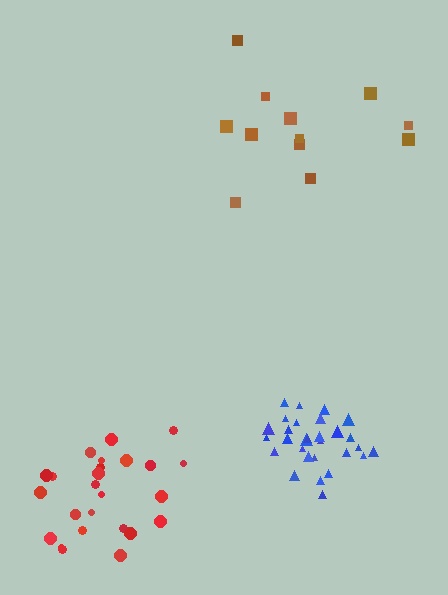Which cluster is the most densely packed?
Blue.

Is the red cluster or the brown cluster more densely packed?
Red.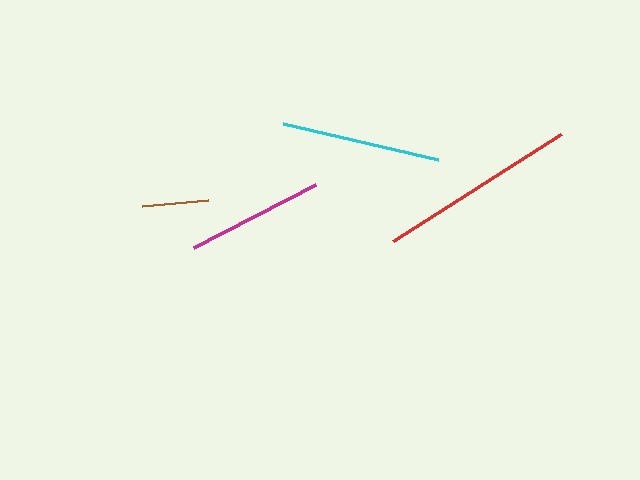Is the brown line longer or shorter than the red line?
The red line is longer than the brown line.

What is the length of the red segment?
The red segment is approximately 199 pixels long.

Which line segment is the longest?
The red line is the longest at approximately 199 pixels.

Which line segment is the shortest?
The brown line is the shortest at approximately 66 pixels.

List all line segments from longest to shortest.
From longest to shortest: red, cyan, magenta, brown.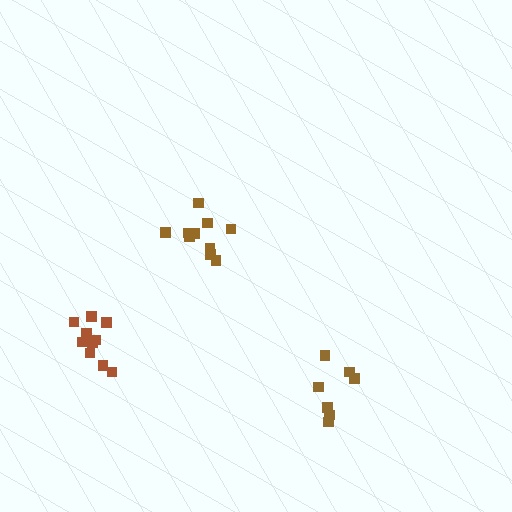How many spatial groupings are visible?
There are 3 spatial groupings.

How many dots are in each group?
Group 1: 11 dots, Group 2: 7 dots, Group 3: 10 dots (28 total).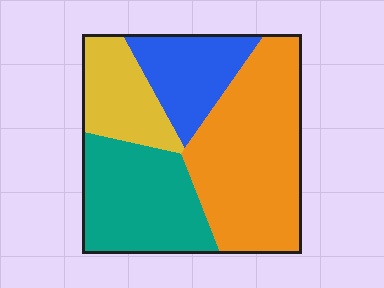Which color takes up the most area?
Orange, at roughly 40%.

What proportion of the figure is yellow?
Yellow takes up about one sixth (1/6) of the figure.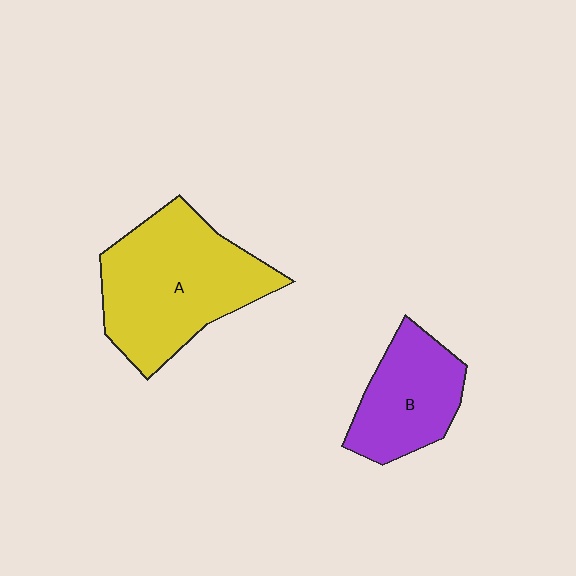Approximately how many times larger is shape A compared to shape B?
Approximately 1.7 times.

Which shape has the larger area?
Shape A (yellow).